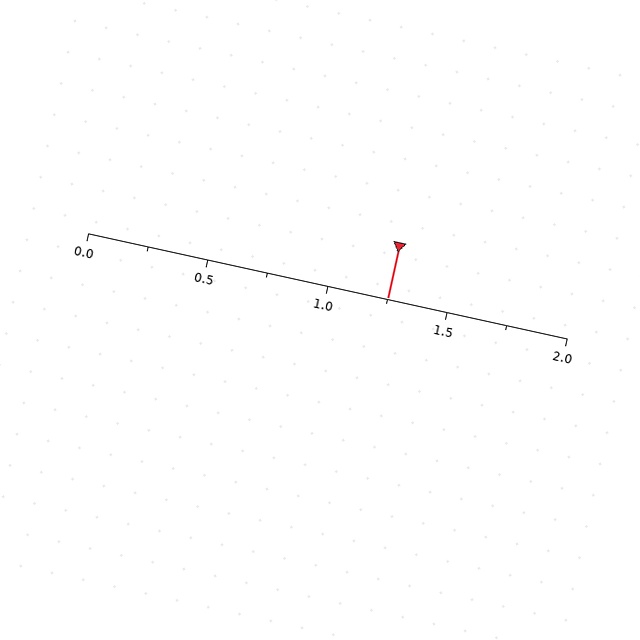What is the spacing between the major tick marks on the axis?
The major ticks are spaced 0.5 apart.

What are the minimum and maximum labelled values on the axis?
The axis runs from 0.0 to 2.0.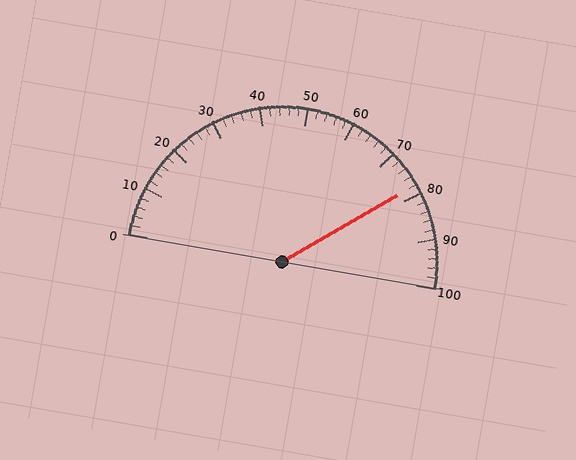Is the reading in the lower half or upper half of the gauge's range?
The reading is in the upper half of the range (0 to 100).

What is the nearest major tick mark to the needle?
The nearest major tick mark is 80.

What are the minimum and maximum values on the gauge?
The gauge ranges from 0 to 100.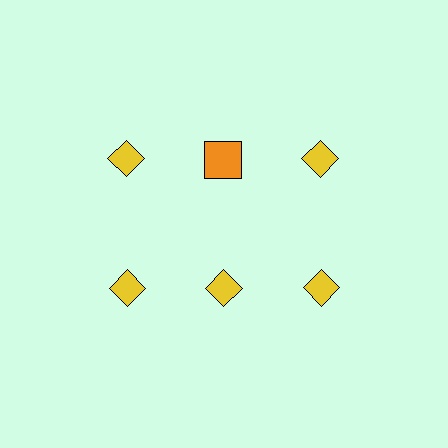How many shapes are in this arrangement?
There are 6 shapes arranged in a grid pattern.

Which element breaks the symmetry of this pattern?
The orange square in the top row, second from left column breaks the symmetry. All other shapes are yellow diamonds.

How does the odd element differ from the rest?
It differs in both color (orange instead of yellow) and shape (square instead of diamond).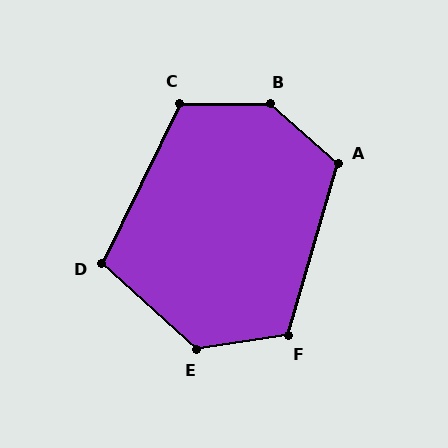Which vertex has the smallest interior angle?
D, at approximately 106 degrees.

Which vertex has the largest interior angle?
B, at approximately 139 degrees.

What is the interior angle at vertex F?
Approximately 115 degrees (obtuse).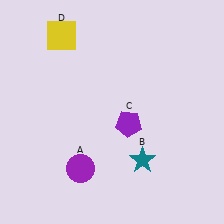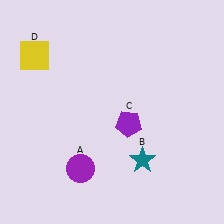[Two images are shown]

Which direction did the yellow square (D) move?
The yellow square (D) moved left.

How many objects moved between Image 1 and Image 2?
1 object moved between the two images.